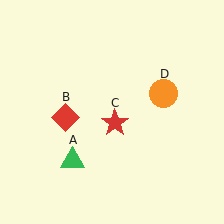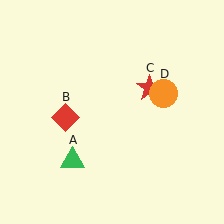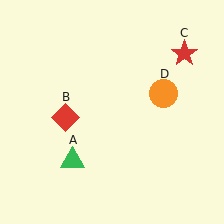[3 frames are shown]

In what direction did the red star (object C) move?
The red star (object C) moved up and to the right.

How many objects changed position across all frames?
1 object changed position: red star (object C).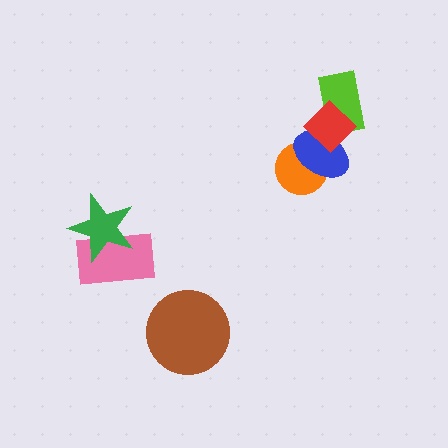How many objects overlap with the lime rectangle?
1 object overlaps with the lime rectangle.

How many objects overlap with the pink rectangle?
1 object overlaps with the pink rectangle.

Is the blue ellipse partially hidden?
Yes, it is partially covered by another shape.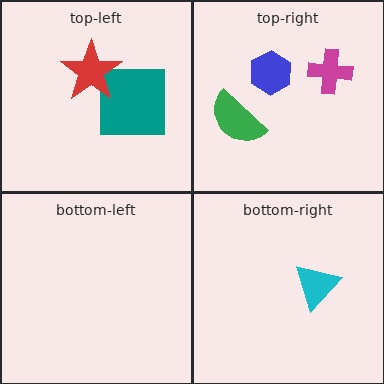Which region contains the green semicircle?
The top-right region.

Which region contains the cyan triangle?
The bottom-right region.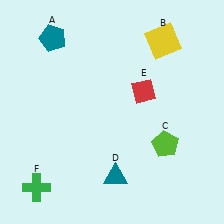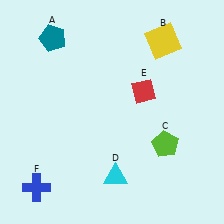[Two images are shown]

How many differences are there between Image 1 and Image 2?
There are 2 differences between the two images.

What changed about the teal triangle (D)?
In Image 1, D is teal. In Image 2, it changed to cyan.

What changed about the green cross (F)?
In Image 1, F is green. In Image 2, it changed to blue.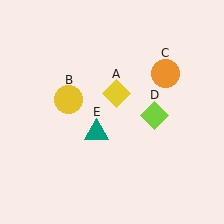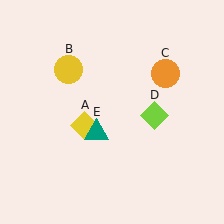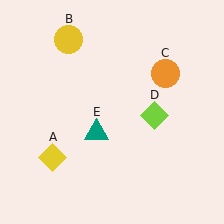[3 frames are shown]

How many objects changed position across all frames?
2 objects changed position: yellow diamond (object A), yellow circle (object B).